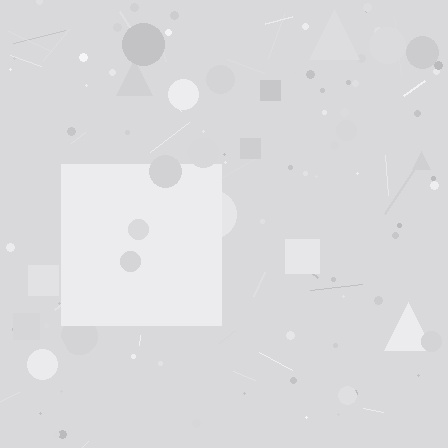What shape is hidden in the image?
A square is hidden in the image.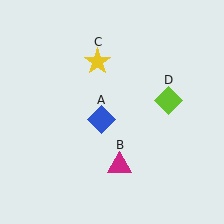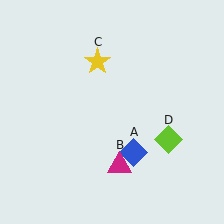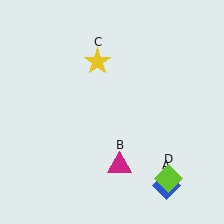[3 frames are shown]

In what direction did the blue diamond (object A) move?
The blue diamond (object A) moved down and to the right.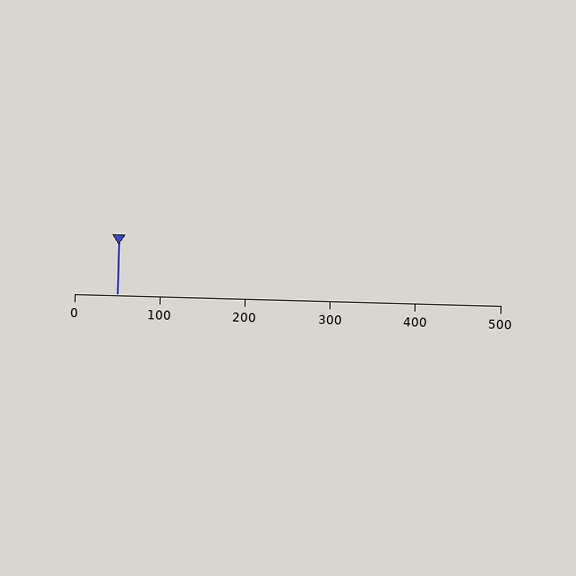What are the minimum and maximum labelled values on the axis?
The axis runs from 0 to 500.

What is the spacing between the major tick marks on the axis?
The major ticks are spaced 100 apart.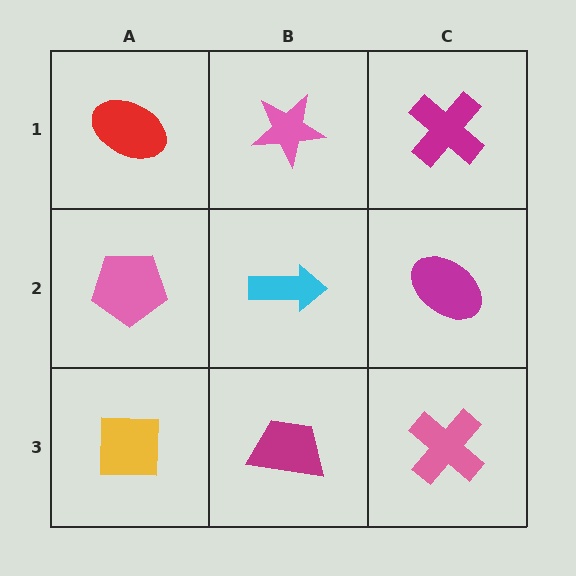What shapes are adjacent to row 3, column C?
A magenta ellipse (row 2, column C), a magenta trapezoid (row 3, column B).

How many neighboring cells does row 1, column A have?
2.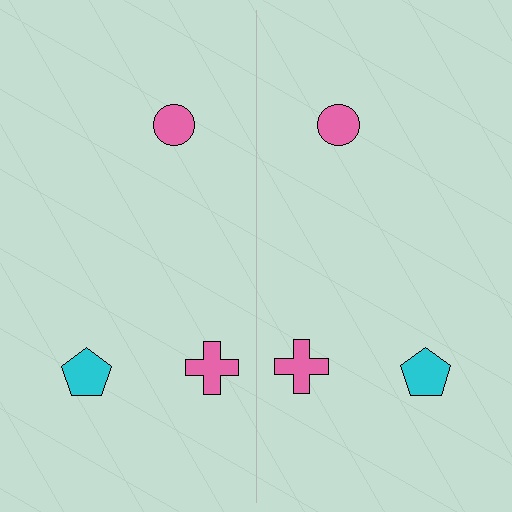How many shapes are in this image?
There are 6 shapes in this image.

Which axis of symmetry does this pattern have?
The pattern has a vertical axis of symmetry running through the center of the image.